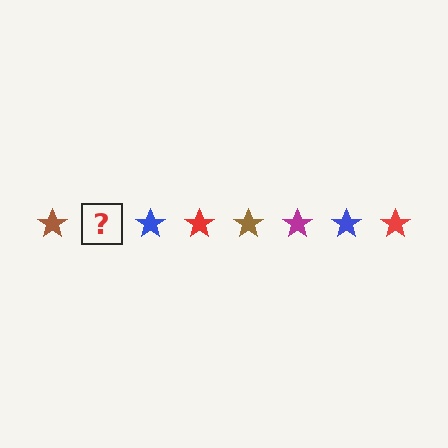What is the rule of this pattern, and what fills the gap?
The rule is that the pattern cycles through brown, magenta, blue, red stars. The gap should be filled with a magenta star.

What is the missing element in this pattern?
The missing element is a magenta star.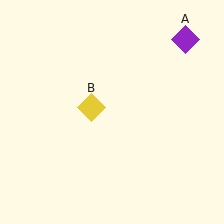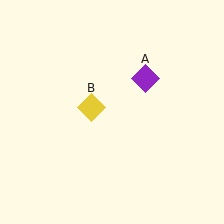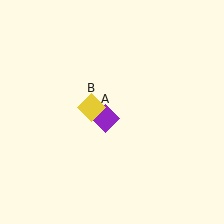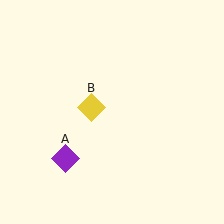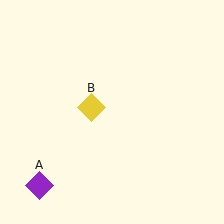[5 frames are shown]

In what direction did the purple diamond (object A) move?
The purple diamond (object A) moved down and to the left.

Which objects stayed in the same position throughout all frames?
Yellow diamond (object B) remained stationary.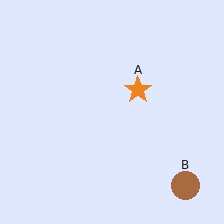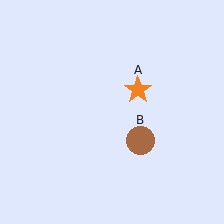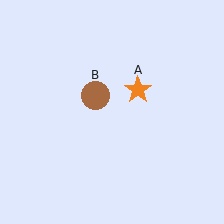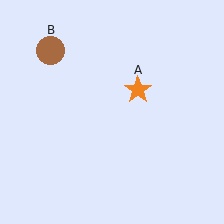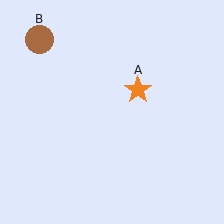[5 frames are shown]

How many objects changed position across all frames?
1 object changed position: brown circle (object B).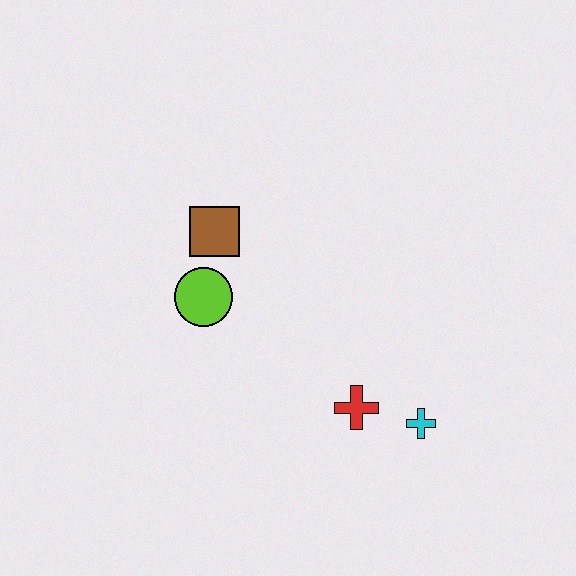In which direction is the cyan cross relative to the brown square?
The cyan cross is to the right of the brown square.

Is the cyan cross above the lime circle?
No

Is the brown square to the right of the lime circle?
Yes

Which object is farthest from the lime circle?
The cyan cross is farthest from the lime circle.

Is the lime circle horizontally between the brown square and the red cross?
No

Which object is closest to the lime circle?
The brown square is closest to the lime circle.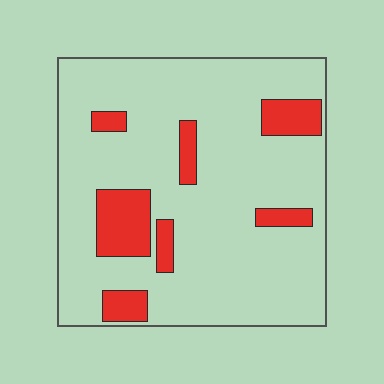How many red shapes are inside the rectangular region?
7.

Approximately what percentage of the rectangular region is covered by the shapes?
Approximately 15%.